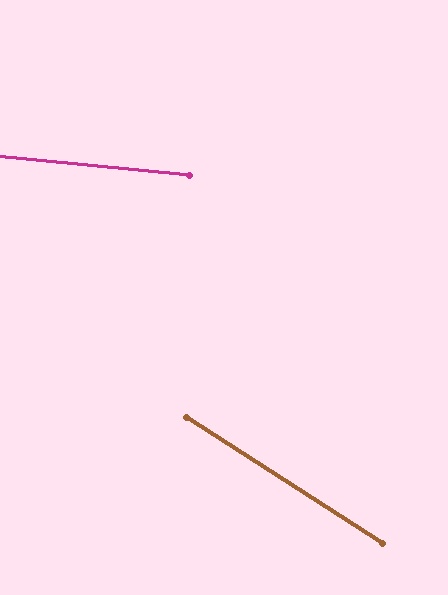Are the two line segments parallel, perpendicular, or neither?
Neither parallel nor perpendicular — they differ by about 27°.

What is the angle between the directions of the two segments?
Approximately 27 degrees.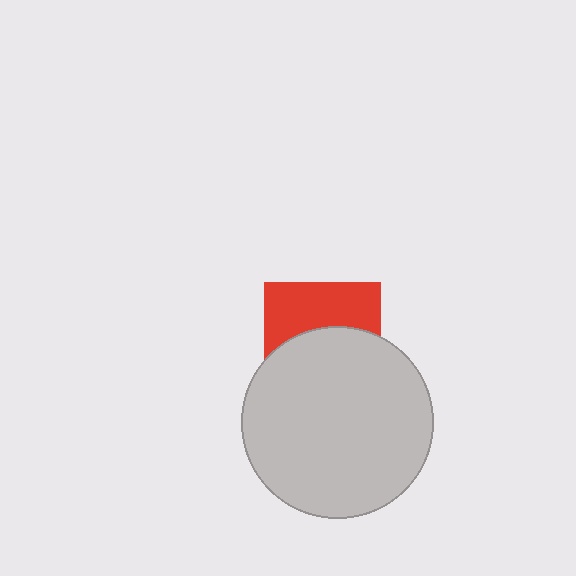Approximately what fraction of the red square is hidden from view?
Roughly 56% of the red square is hidden behind the light gray circle.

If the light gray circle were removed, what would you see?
You would see the complete red square.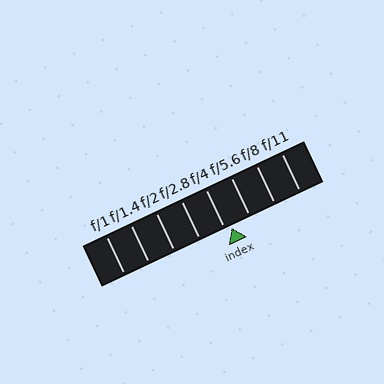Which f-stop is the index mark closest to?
The index mark is closest to f/4.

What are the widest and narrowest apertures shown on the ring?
The widest aperture shown is f/1 and the narrowest is f/11.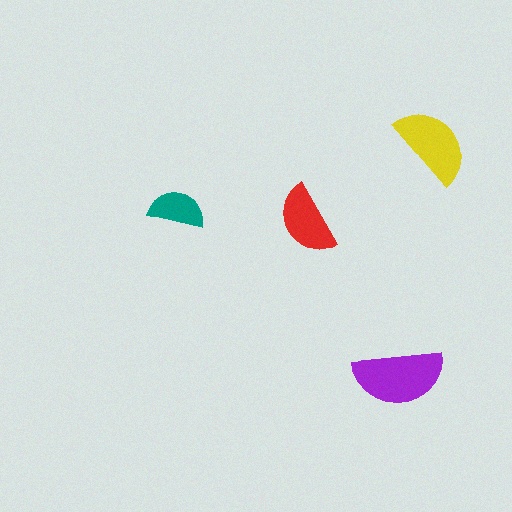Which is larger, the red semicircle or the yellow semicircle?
The yellow one.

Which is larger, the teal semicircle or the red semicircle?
The red one.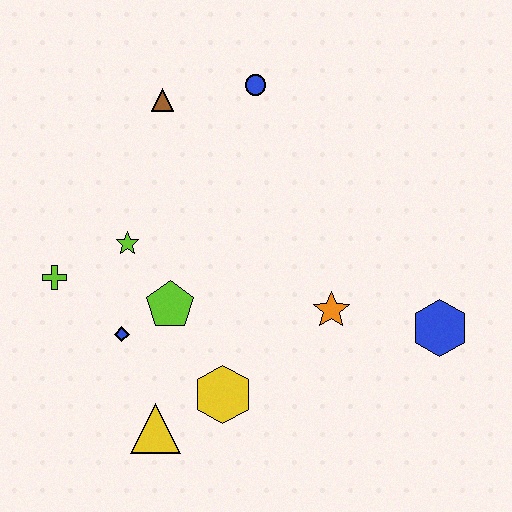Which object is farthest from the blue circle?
The yellow triangle is farthest from the blue circle.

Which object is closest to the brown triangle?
The blue circle is closest to the brown triangle.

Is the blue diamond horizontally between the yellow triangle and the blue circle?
No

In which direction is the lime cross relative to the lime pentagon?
The lime cross is to the left of the lime pentagon.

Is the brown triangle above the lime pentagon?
Yes